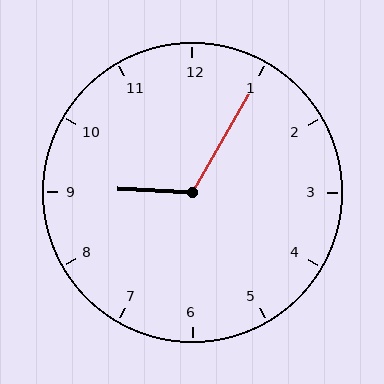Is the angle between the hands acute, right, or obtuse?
It is obtuse.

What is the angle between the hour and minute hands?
Approximately 118 degrees.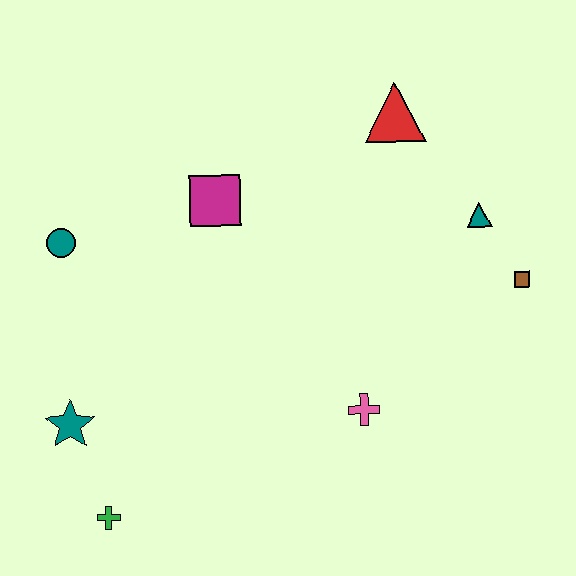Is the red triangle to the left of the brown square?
Yes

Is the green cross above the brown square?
No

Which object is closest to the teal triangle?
The brown square is closest to the teal triangle.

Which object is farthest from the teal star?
The brown square is farthest from the teal star.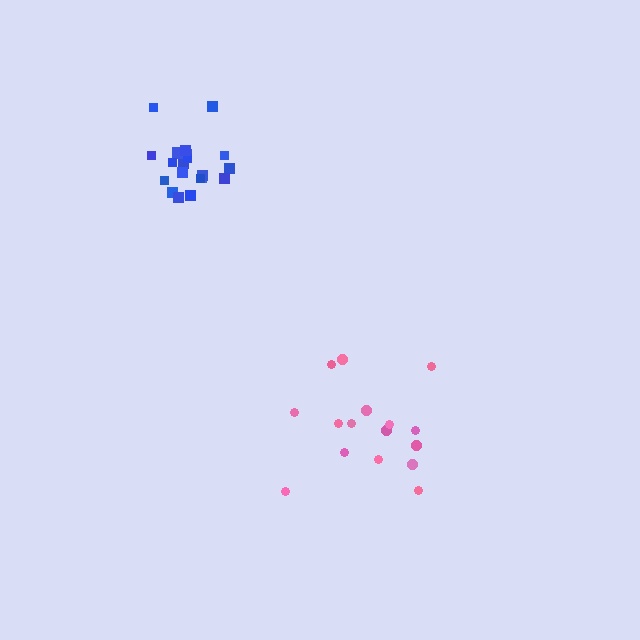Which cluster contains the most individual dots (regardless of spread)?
Blue (21).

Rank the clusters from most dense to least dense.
blue, pink.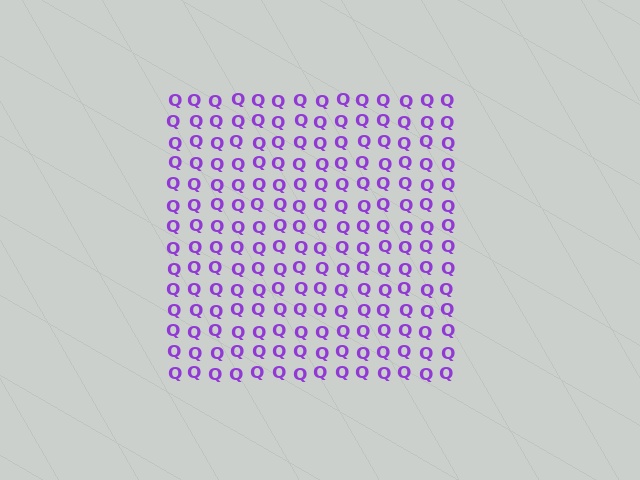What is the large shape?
The large shape is a square.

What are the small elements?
The small elements are letter Q's.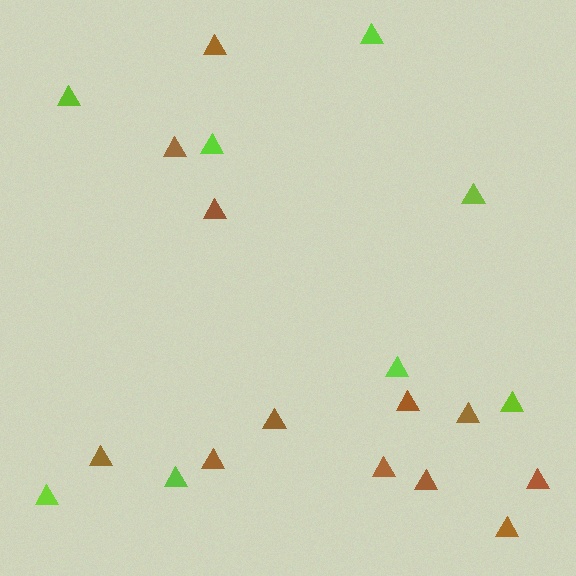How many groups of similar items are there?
There are 2 groups: one group of lime triangles (8) and one group of brown triangles (12).